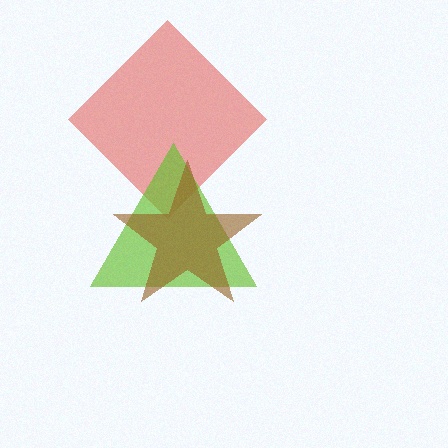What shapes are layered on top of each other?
The layered shapes are: a red diamond, a lime triangle, a brown star.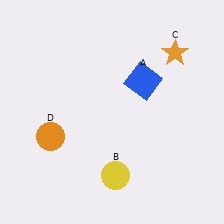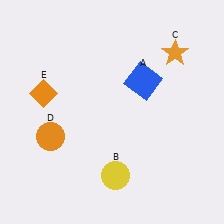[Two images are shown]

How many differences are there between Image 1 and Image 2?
There is 1 difference between the two images.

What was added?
An orange diamond (E) was added in Image 2.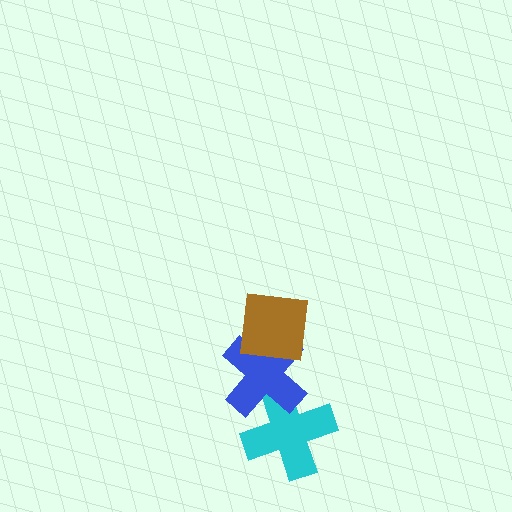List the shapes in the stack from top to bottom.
From top to bottom: the brown square, the blue cross, the cyan cross.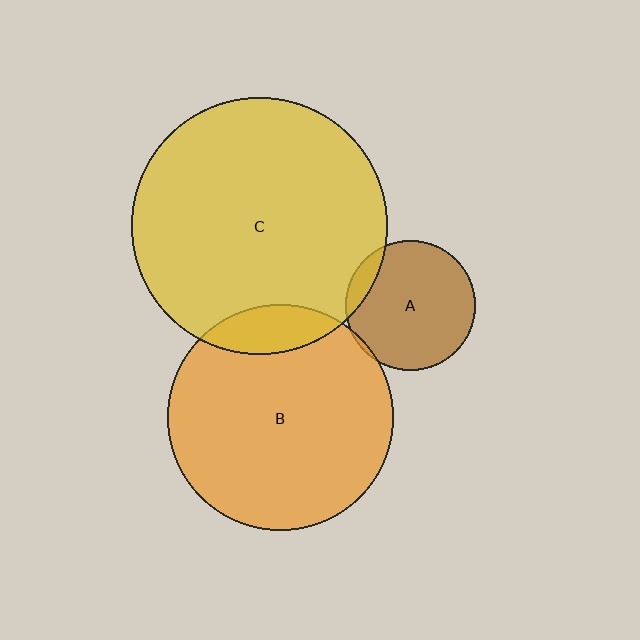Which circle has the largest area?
Circle C (yellow).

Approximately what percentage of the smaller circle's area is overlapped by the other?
Approximately 10%.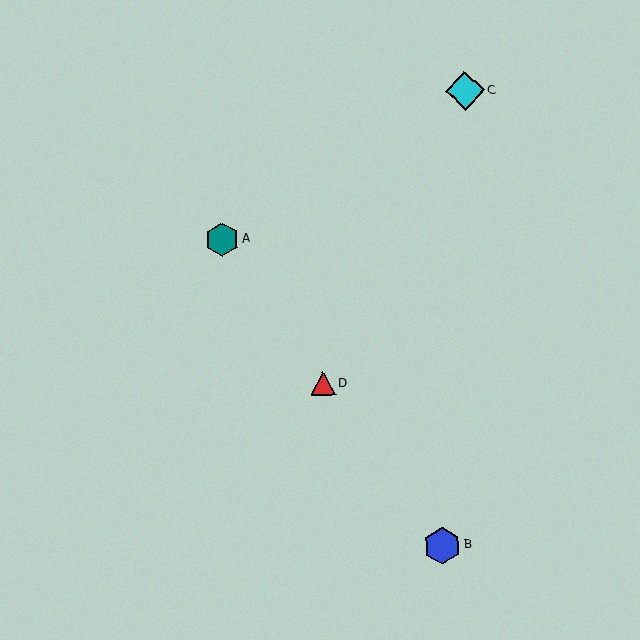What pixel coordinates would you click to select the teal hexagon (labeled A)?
Click at (222, 240) to select the teal hexagon A.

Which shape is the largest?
The cyan diamond (labeled C) is the largest.